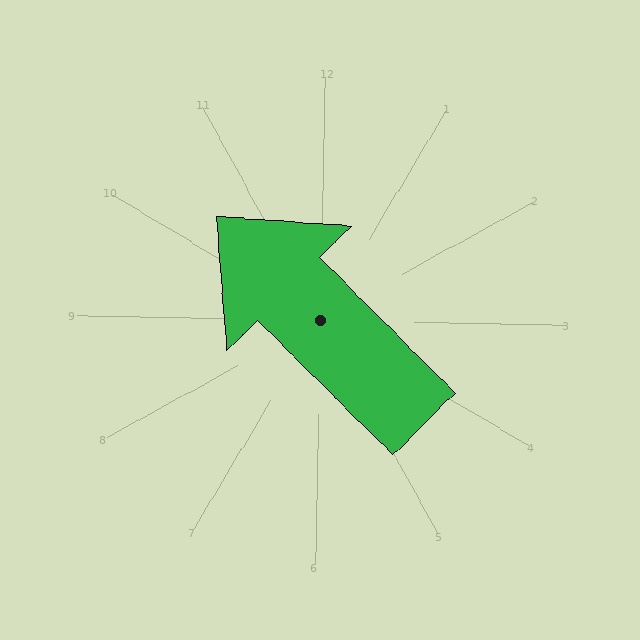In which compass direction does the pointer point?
Northwest.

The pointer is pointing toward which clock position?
Roughly 10 o'clock.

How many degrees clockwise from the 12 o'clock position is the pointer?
Approximately 314 degrees.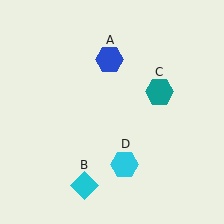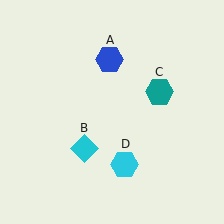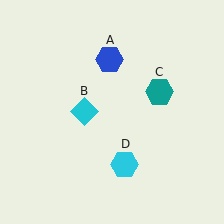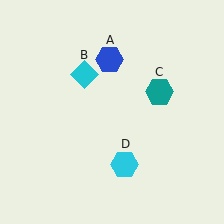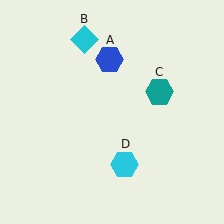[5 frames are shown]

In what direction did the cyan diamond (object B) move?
The cyan diamond (object B) moved up.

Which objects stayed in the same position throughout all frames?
Blue hexagon (object A) and teal hexagon (object C) and cyan hexagon (object D) remained stationary.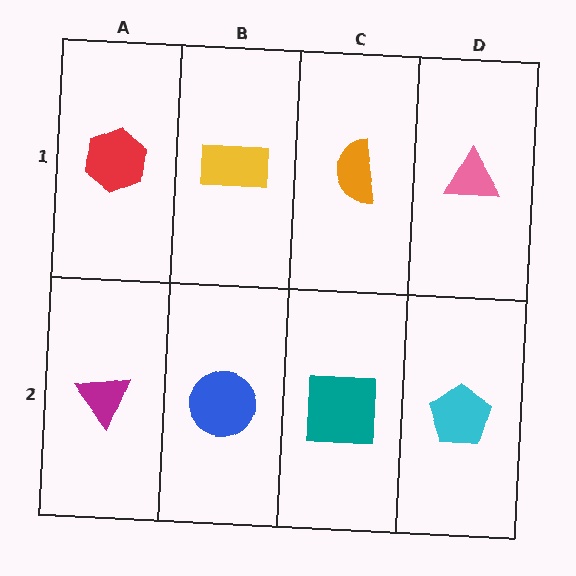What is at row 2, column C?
A teal square.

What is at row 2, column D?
A cyan pentagon.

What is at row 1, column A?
A red hexagon.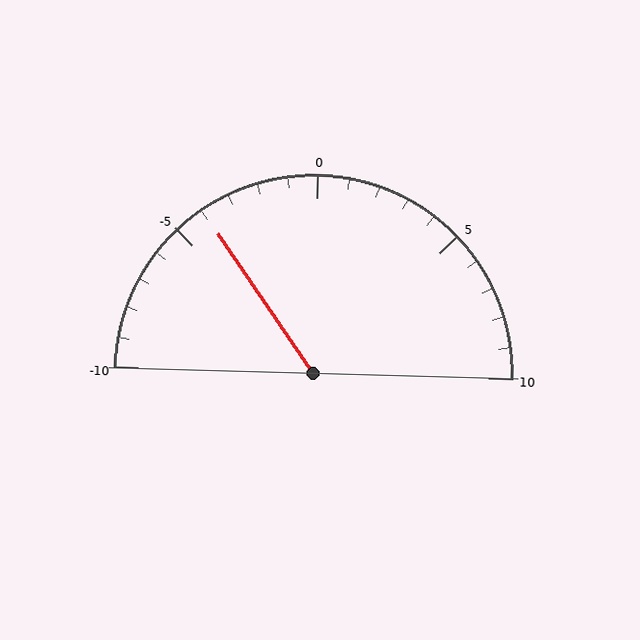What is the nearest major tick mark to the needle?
The nearest major tick mark is -5.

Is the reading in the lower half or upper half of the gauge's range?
The reading is in the lower half of the range (-10 to 10).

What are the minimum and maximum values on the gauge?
The gauge ranges from -10 to 10.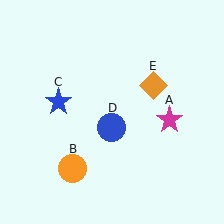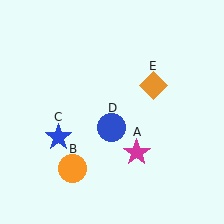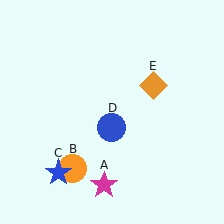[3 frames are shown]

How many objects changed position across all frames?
2 objects changed position: magenta star (object A), blue star (object C).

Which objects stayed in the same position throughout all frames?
Orange circle (object B) and blue circle (object D) and orange diamond (object E) remained stationary.